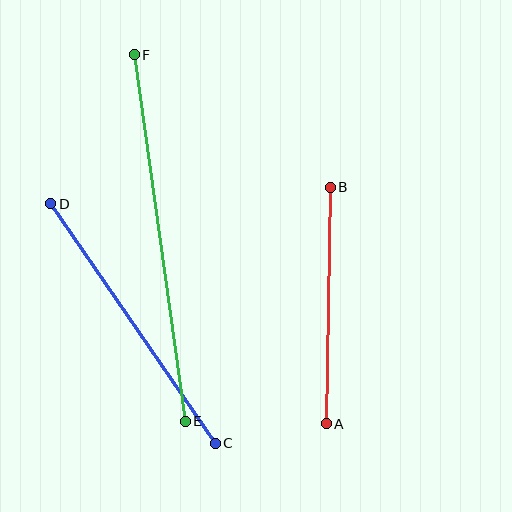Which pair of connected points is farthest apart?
Points E and F are farthest apart.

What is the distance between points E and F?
The distance is approximately 370 pixels.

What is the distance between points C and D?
The distance is approximately 291 pixels.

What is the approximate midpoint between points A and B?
The midpoint is at approximately (328, 305) pixels.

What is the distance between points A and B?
The distance is approximately 236 pixels.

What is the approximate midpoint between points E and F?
The midpoint is at approximately (160, 238) pixels.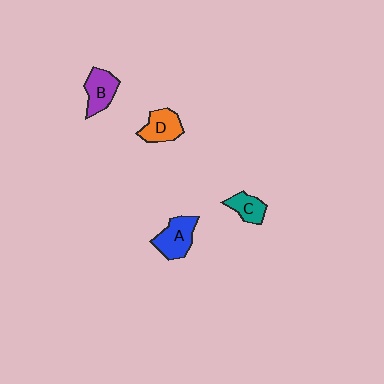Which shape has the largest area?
Shape A (blue).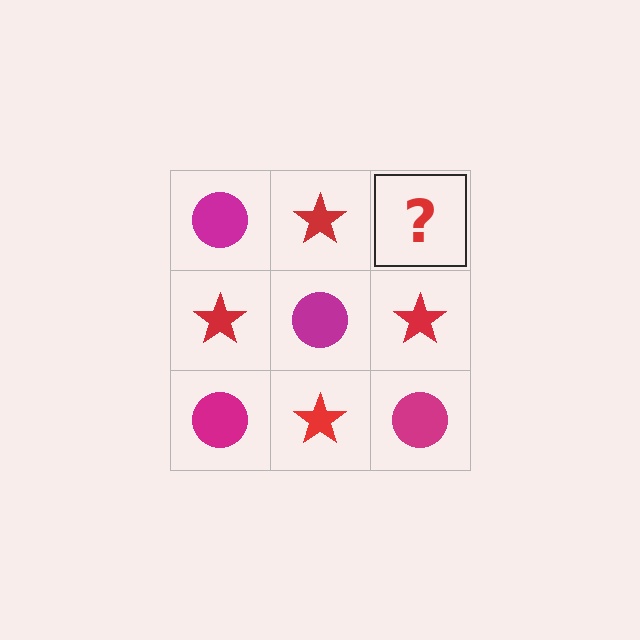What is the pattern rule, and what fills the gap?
The rule is that it alternates magenta circle and red star in a checkerboard pattern. The gap should be filled with a magenta circle.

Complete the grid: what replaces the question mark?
The question mark should be replaced with a magenta circle.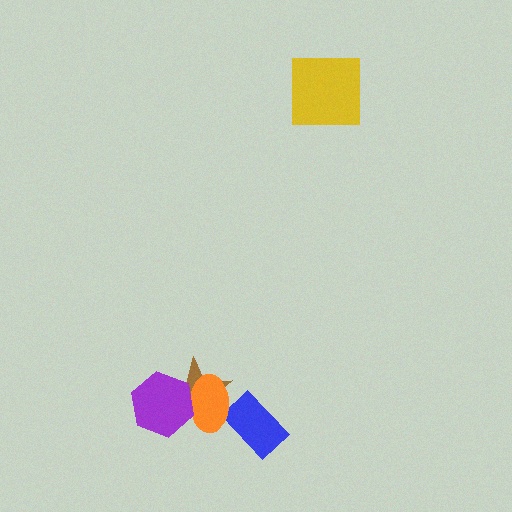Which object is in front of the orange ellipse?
The purple hexagon is in front of the orange ellipse.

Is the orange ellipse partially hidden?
Yes, it is partially covered by another shape.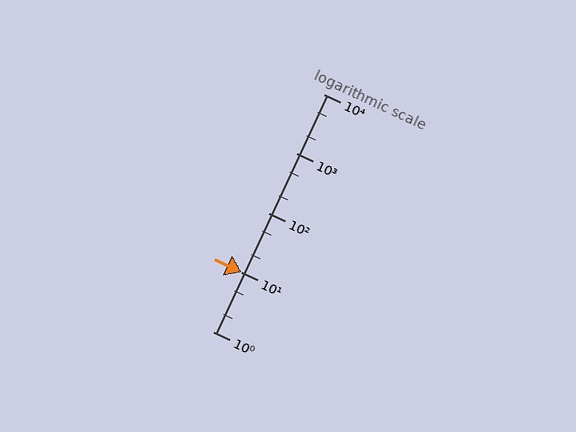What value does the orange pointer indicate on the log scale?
The pointer indicates approximately 10.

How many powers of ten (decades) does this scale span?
The scale spans 4 decades, from 1 to 10000.